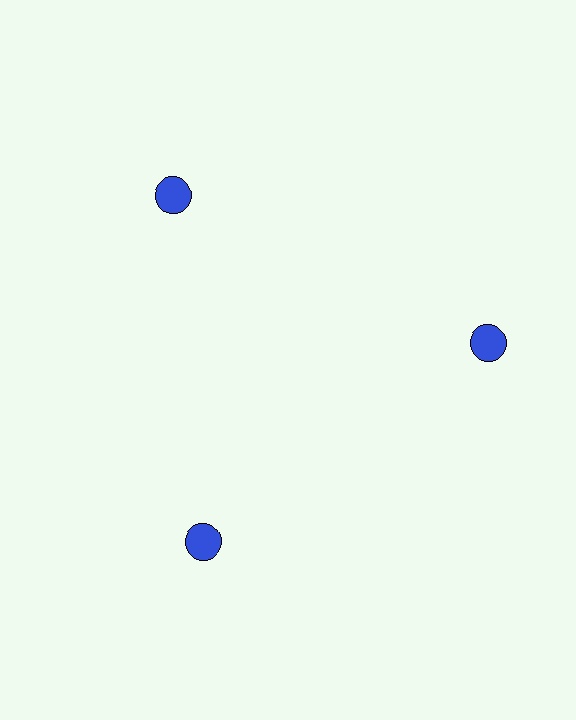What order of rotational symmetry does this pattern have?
This pattern has 3-fold rotational symmetry.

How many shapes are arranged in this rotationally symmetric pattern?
There are 3 shapes, arranged in 3 groups of 1.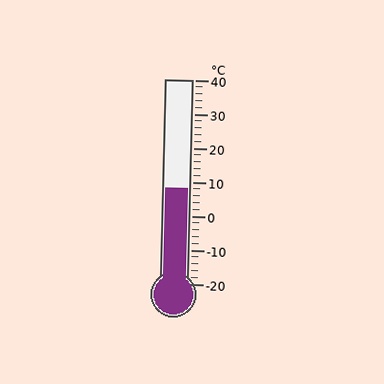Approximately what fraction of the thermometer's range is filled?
The thermometer is filled to approximately 45% of its range.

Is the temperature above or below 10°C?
The temperature is below 10°C.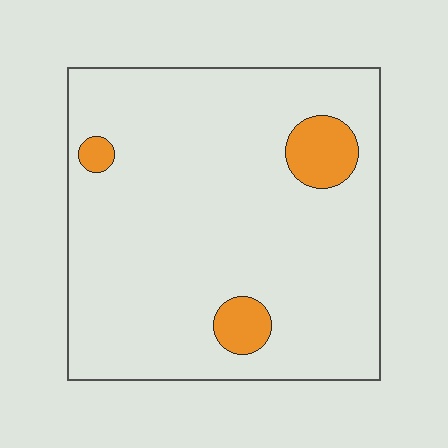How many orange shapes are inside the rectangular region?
3.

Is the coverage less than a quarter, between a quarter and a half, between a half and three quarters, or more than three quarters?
Less than a quarter.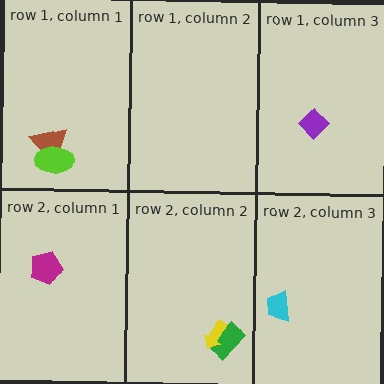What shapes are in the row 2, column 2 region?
The green rectangle, the yellow arrow.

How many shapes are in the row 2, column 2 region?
2.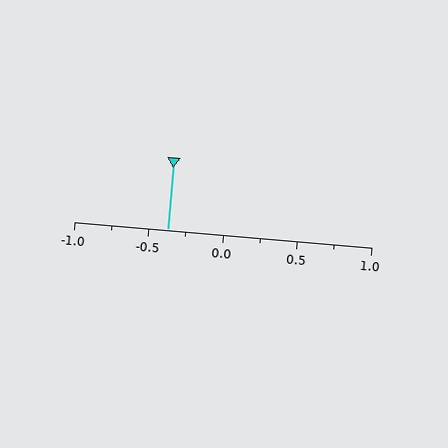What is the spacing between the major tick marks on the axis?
The major ticks are spaced 0.5 apart.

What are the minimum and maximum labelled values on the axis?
The axis runs from -1.0 to 1.0.